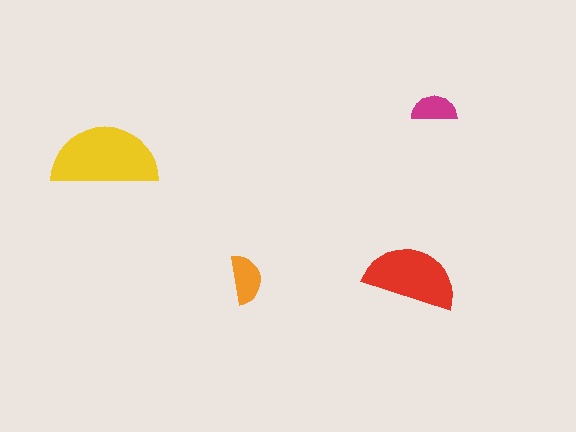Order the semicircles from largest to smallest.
the yellow one, the red one, the orange one, the magenta one.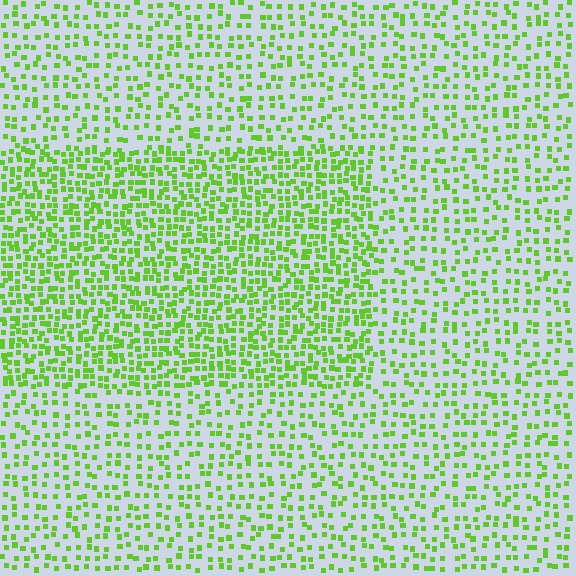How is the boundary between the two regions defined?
The boundary is defined by a change in element density (approximately 1.9x ratio). All elements are the same color, size, and shape.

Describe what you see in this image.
The image contains small lime elements arranged at two different densities. A rectangle-shaped region is visible where the elements are more densely packed than the surrounding area.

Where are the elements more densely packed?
The elements are more densely packed inside the rectangle boundary.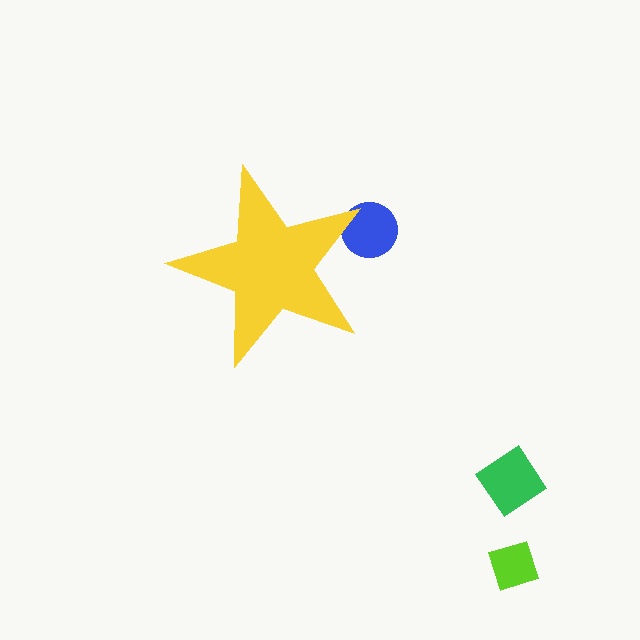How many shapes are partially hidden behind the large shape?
1 shape is partially hidden.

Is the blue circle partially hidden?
Yes, the blue circle is partially hidden behind the yellow star.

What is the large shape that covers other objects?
A yellow star.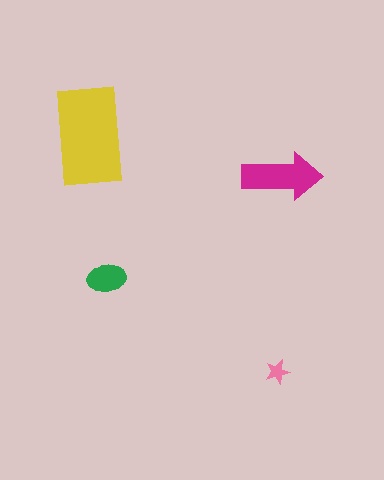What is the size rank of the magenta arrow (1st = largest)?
2nd.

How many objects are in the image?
There are 4 objects in the image.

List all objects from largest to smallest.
The yellow rectangle, the magenta arrow, the green ellipse, the pink star.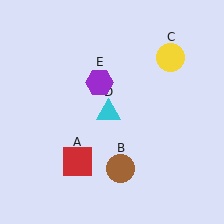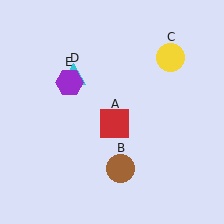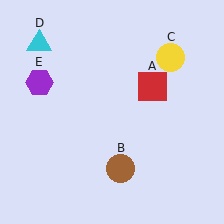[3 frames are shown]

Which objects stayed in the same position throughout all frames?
Brown circle (object B) and yellow circle (object C) remained stationary.